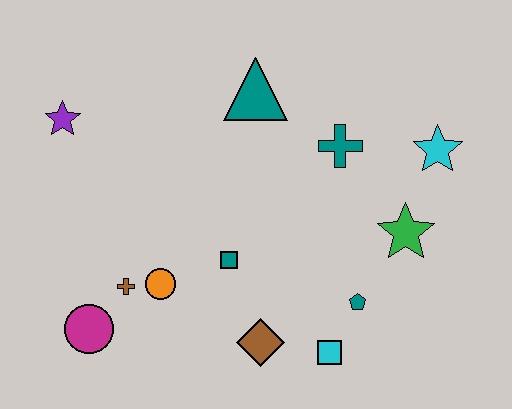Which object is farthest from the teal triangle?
The magenta circle is farthest from the teal triangle.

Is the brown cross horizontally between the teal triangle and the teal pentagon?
No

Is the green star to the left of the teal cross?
No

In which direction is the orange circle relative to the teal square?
The orange circle is to the left of the teal square.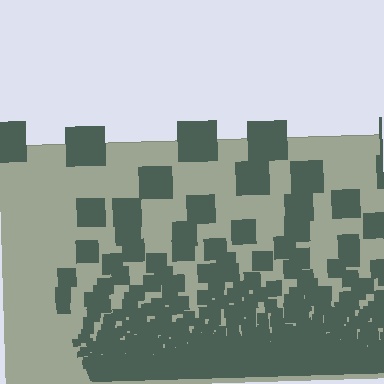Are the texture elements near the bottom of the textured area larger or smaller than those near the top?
Smaller. The gradient is inverted — elements near the bottom are smaller and denser.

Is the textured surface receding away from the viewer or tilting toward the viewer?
The surface appears to tilt toward the viewer. Texture elements get larger and sparser toward the top.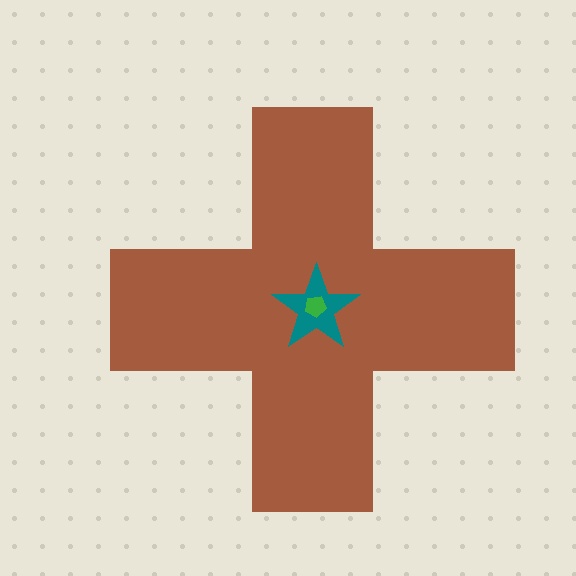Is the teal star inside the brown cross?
Yes.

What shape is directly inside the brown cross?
The teal star.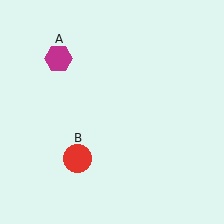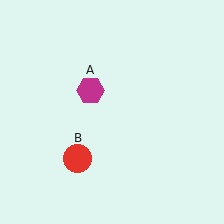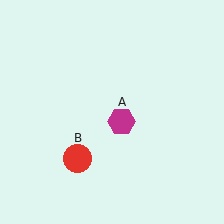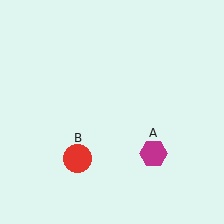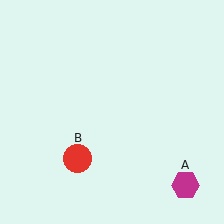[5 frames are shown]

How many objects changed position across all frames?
1 object changed position: magenta hexagon (object A).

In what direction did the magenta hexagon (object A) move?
The magenta hexagon (object A) moved down and to the right.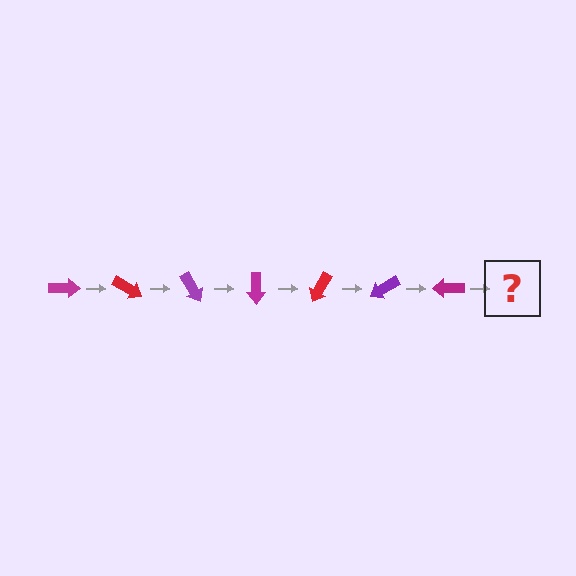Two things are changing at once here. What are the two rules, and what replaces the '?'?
The two rules are that it rotates 30 degrees each step and the color cycles through magenta, red, and purple. The '?' should be a red arrow, rotated 210 degrees from the start.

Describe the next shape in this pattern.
It should be a red arrow, rotated 210 degrees from the start.